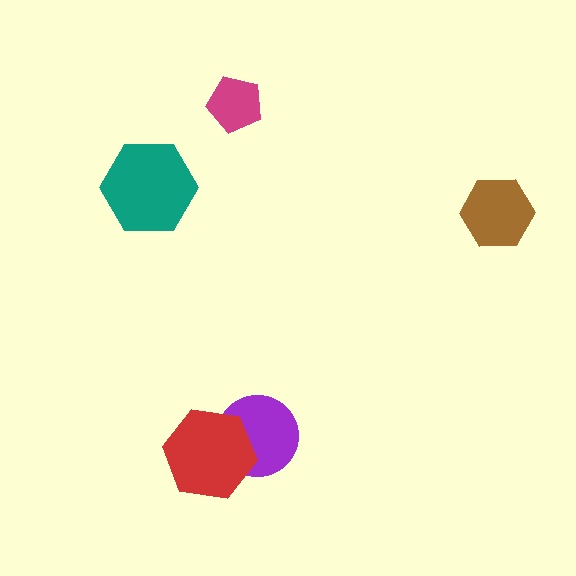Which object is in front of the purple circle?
The red hexagon is in front of the purple circle.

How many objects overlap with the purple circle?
1 object overlaps with the purple circle.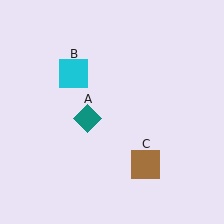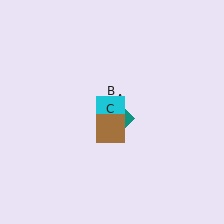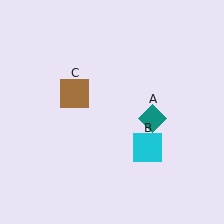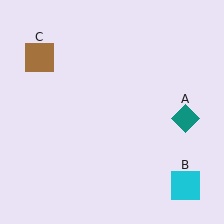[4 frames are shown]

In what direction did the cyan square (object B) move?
The cyan square (object B) moved down and to the right.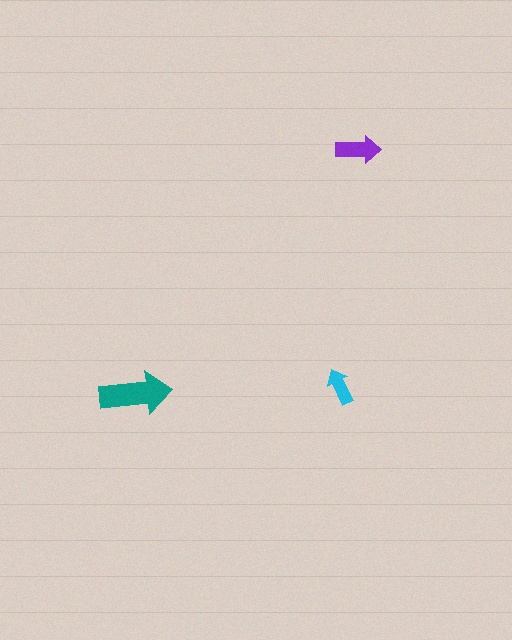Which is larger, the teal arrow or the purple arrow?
The teal one.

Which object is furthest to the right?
The purple arrow is rightmost.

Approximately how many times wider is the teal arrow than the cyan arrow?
About 2 times wider.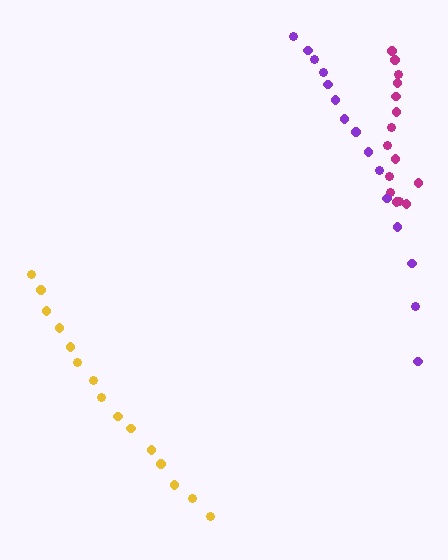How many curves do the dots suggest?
There are 3 distinct paths.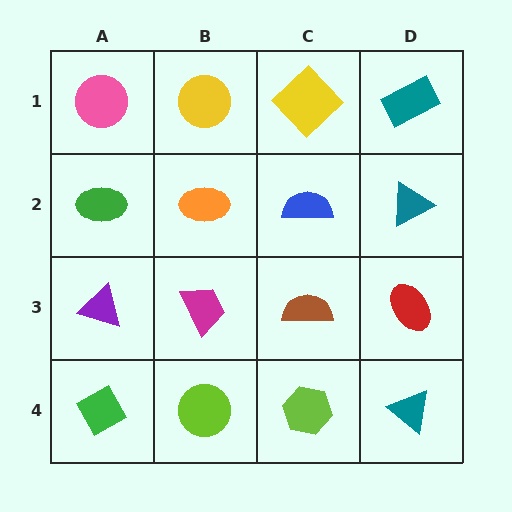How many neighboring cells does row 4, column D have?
2.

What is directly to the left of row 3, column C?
A magenta trapezoid.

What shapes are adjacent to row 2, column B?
A yellow circle (row 1, column B), a magenta trapezoid (row 3, column B), a green ellipse (row 2, column A), a blue semicircle (row 2, column C).